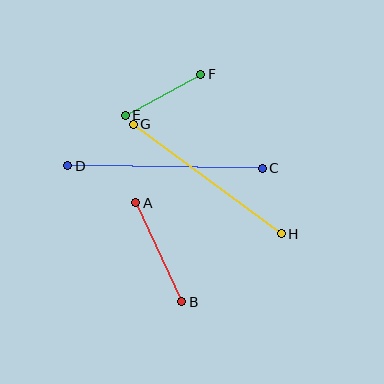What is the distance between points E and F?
The distance is approximately 86 pixels.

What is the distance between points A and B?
The distance is approximately 109 pixels.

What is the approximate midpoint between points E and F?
The midpoint is at approximately (163, 95) pixels.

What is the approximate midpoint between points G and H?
The midpoint is at approximately (207, 179) pixels.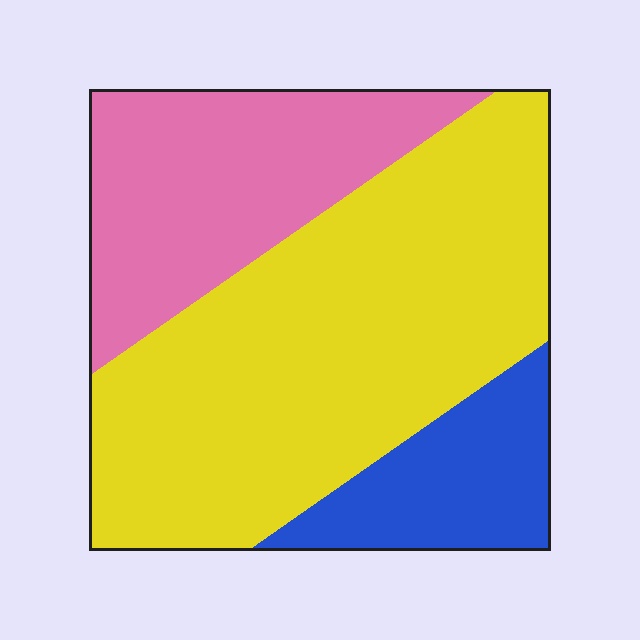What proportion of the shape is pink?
Pink takes up about one quarter (1/4) of the shape.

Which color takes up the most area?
Yellow, at roughly 55%.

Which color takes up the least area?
Blue, at roughly 15%.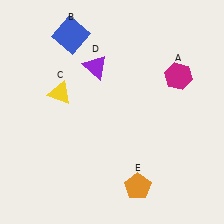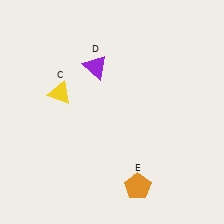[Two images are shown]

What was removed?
The blue square (B), the magenta hexagon (A) were removed in Image 2.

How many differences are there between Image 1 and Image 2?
There are 2 differences between the two images.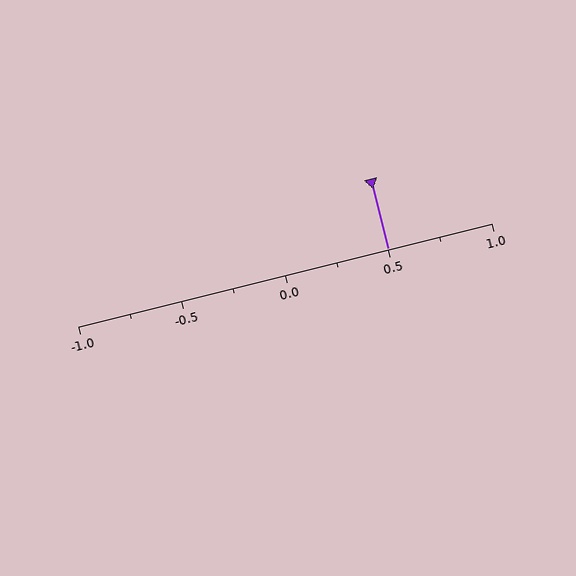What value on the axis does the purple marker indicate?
The marker indicates approximately 0.5.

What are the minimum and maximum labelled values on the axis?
The axis runs from -1.0 to 1.0.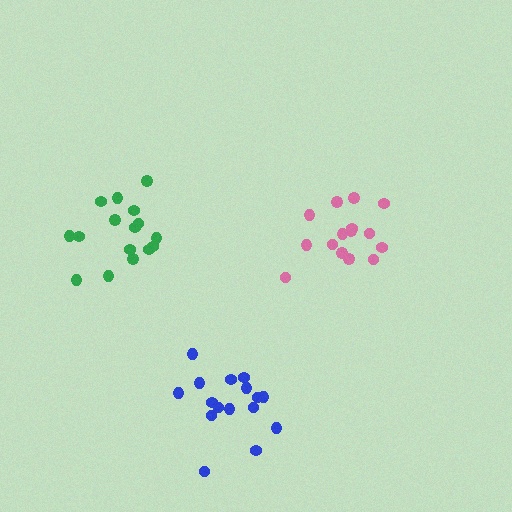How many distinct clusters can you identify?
There are 3 distinct clusters.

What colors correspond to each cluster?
The clusters are colored: green, blue, pink.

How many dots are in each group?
Group 1: 16 dots, Group 2: 16 dots, Group 3: 15 dots (47 total).